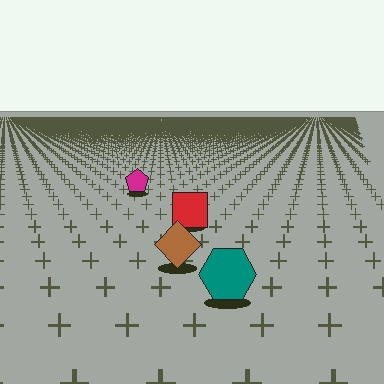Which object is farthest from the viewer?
The magenta pentagon is farthest from the viewer. It appears smaller and the ground texture around it is denser.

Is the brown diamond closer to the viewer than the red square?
Yes. The brown diamond is closer — you can tell from the texture gradient: the ground texture is coarser near it.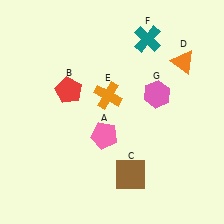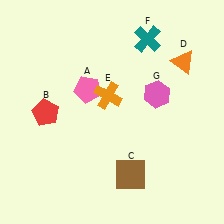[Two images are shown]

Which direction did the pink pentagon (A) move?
The pink pentagon (A) moved up.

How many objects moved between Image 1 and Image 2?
2 objects moved between the two images.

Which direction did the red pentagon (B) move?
The red pentagon (B) moved left.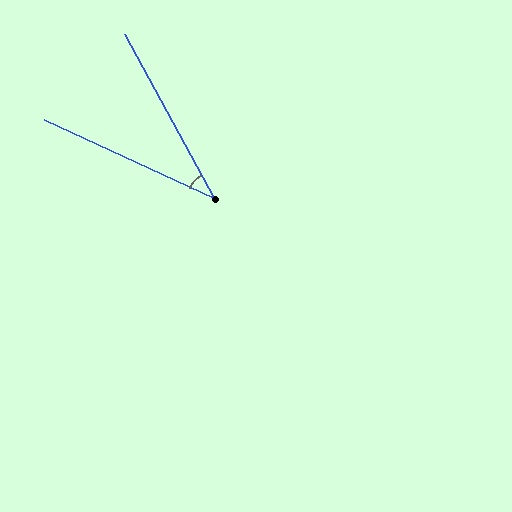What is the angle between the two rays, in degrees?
Approximately 37 degrees.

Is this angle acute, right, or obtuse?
It is acute.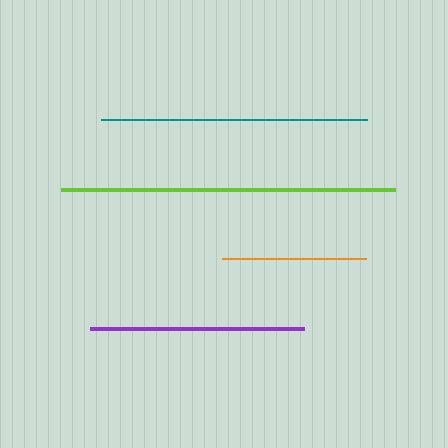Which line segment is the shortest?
The orange line is the shortest at approximately 144 pixels.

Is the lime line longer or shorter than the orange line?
The lime line is longer than the orange line.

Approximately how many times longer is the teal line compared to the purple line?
The teal line is approximately 1.2 times the length of the purple line.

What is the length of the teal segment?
The teal segment is approximately 265 pixels long.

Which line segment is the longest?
The lime line is the longest at approximately 334 pixels.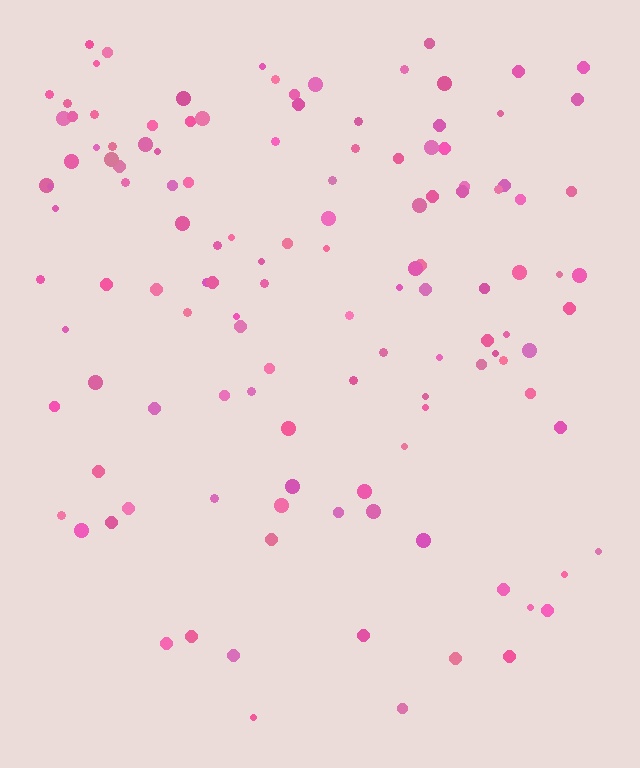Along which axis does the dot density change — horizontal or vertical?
Vertical.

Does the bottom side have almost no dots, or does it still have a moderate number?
Still a moderate number, just noticeably fewer than the top.